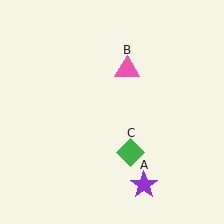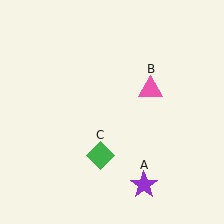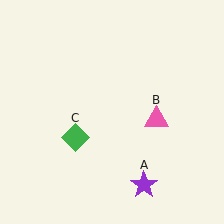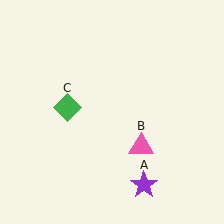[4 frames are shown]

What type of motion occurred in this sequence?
The pink triangle (object B), green diamond (object C) rotated clockwise around the center of the scene.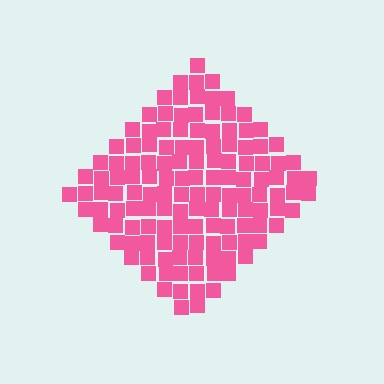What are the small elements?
The small elements are squares.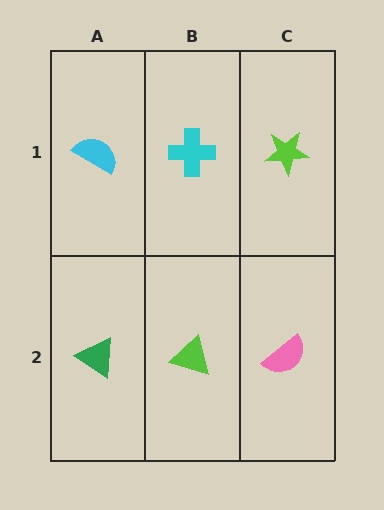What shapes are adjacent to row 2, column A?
A cyan semicircle (row 1, column A), a lime triangle (row 2, column B).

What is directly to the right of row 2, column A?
A lime triangle.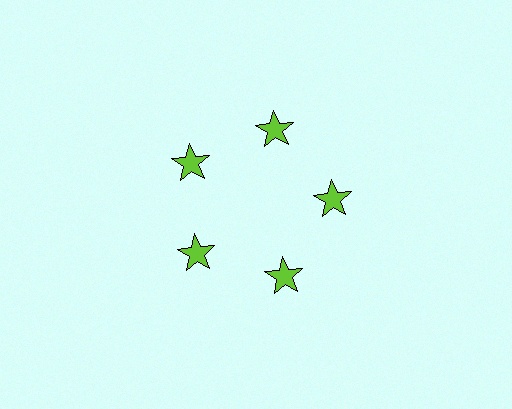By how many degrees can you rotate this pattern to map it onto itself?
The pattern maps onto itself every 72 degrees of rotation.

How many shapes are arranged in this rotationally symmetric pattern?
There are 5 shapes, arranged in 5 groups of 1.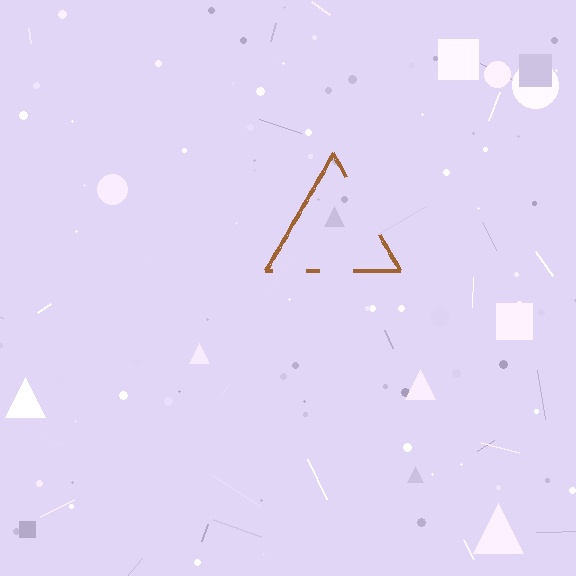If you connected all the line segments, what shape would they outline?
They would outline a triangle.